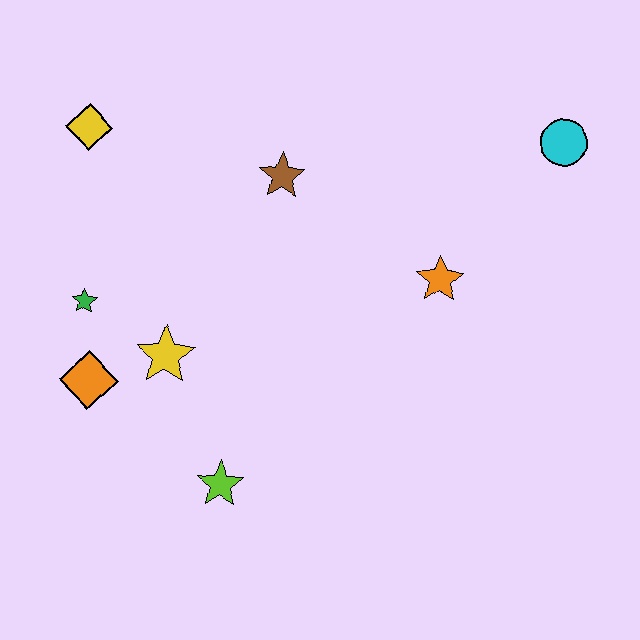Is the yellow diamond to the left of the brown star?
Yes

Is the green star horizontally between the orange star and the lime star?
No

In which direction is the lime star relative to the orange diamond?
The lime star is to the right of the orange diamond.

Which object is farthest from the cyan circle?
The orange diamond is farthest from the cyan circle.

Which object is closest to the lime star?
The yellow star is closest to the lime star.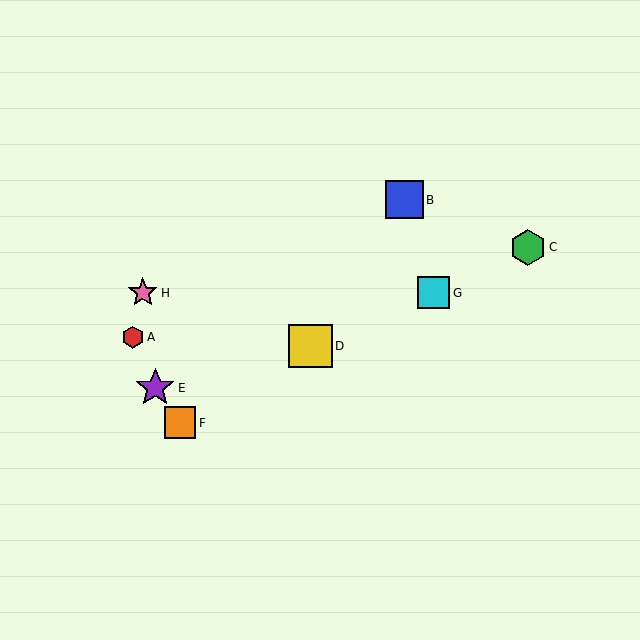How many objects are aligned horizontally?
2 objects (G, H) are aligned horizontally.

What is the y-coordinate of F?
Object F is at y≈423.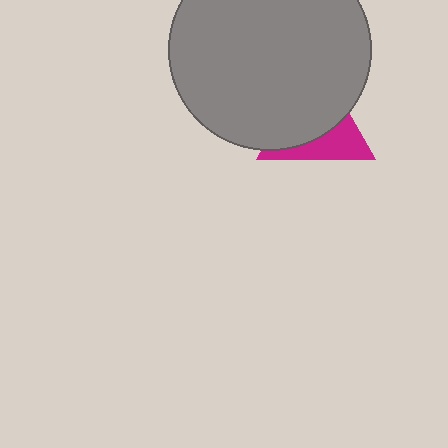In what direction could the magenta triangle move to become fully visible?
The magenta triangle could move down. That would shift it out from behind the gray circle entirely.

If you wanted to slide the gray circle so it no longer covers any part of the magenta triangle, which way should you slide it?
Slide it up — that is the most direct way to separate the two shapes.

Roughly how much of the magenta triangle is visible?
A small part of it is visible (roughly 37%).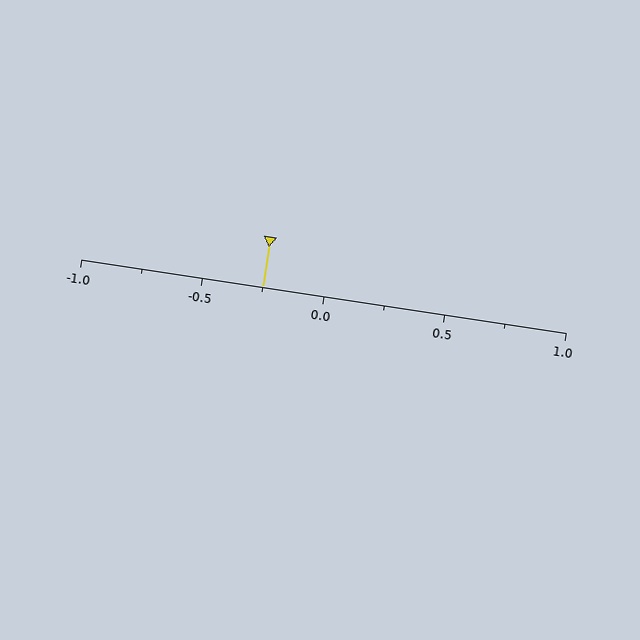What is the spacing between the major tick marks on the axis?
The major ticks are spaced 0.5 apart.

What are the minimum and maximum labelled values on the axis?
The axis runs from -1.0 to 1.0.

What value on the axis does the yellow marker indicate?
The marker indicates approximately -0.25.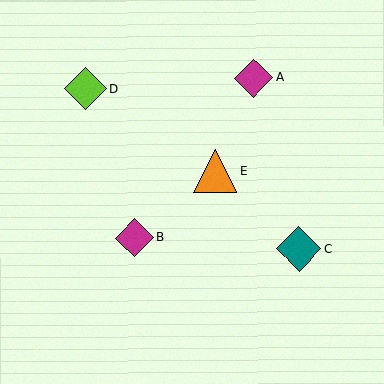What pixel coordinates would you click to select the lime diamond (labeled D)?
Click at (86, 88) to select the lime diamond D.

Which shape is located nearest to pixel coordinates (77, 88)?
The lime diamond (labeled D) at (86, 88) is nearest to that location.